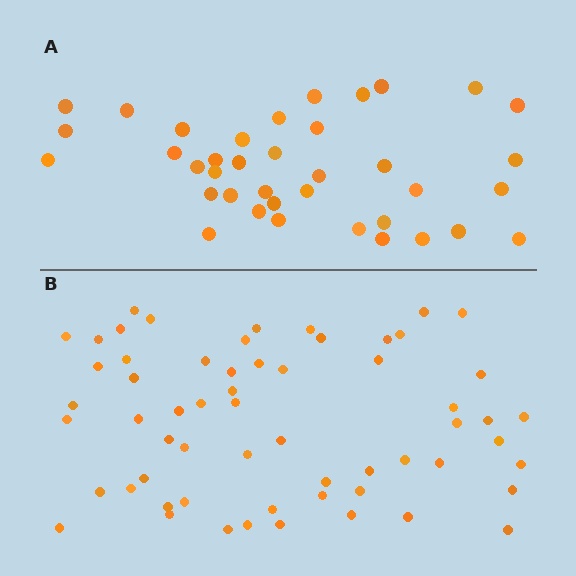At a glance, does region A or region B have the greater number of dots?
Region B (the bottom region) has more dots.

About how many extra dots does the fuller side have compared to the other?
Region B has approximately 20 more dots than region A.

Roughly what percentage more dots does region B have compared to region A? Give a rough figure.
About 60% more.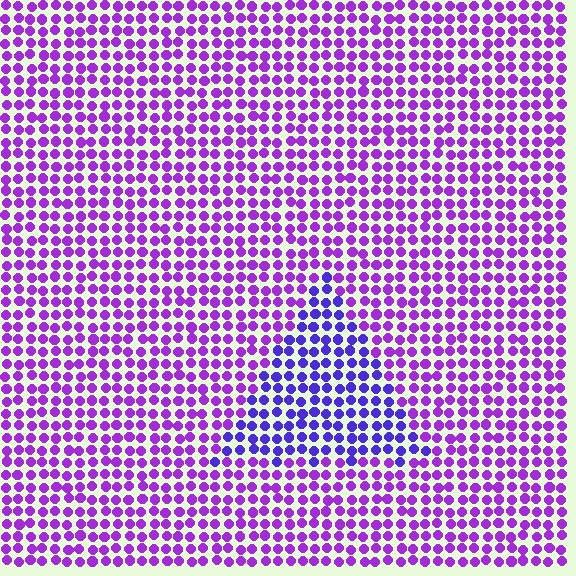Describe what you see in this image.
The image is filled with small purple elements in a uniform arrangement. A triangle-shaped region is visible where the elements are tinted to a slightly different hue, forming a subtle color boundary.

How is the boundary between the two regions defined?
The boundary is defined purely by a slight shift in hue (about 31 degrees). Spacing, size, and orientation are identical on both sides.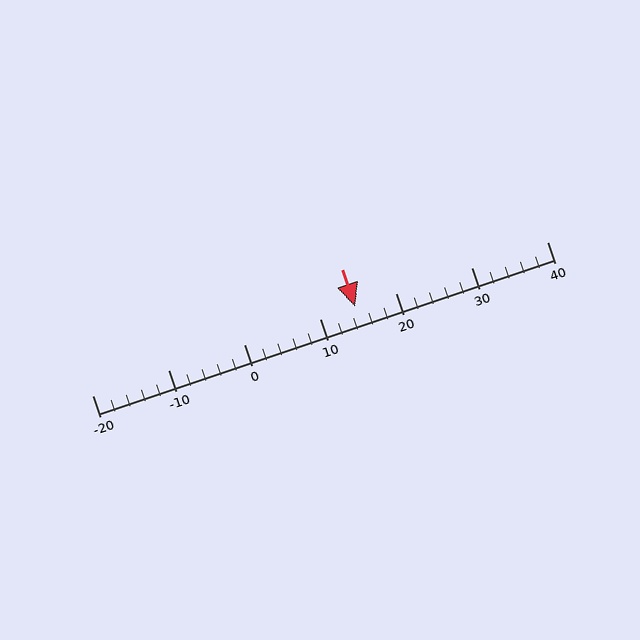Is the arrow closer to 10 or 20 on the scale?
The arrow is closer to 10.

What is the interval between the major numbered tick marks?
The major tick marks are spaced 10 units apart.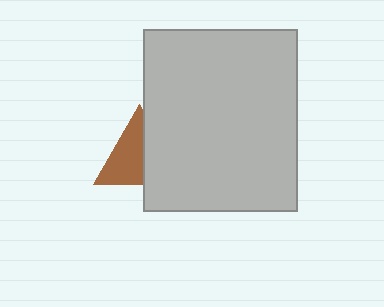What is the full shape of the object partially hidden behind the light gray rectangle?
The partially hidden object is a brown triangle.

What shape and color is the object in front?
The object in front is a light gray rectangle.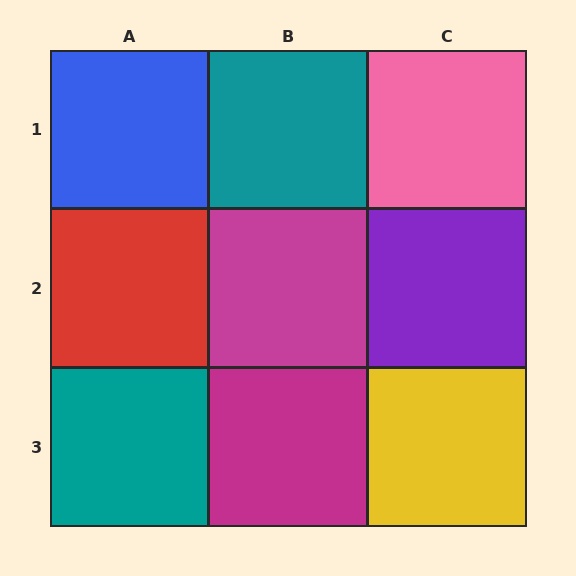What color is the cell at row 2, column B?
Magenta.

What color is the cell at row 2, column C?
Purple.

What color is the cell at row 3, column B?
Magenta.